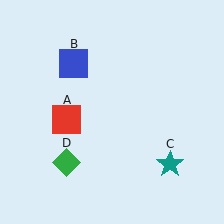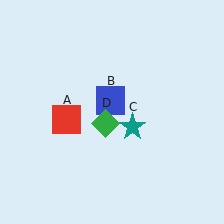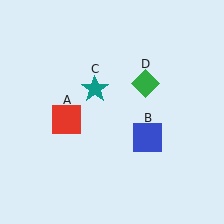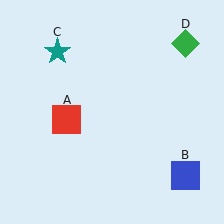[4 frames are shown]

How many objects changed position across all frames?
3 objects changed position: blue square (object B), teal star (object C), green diamond (object D).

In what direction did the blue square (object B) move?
The blue square (object B) moved down and to the right.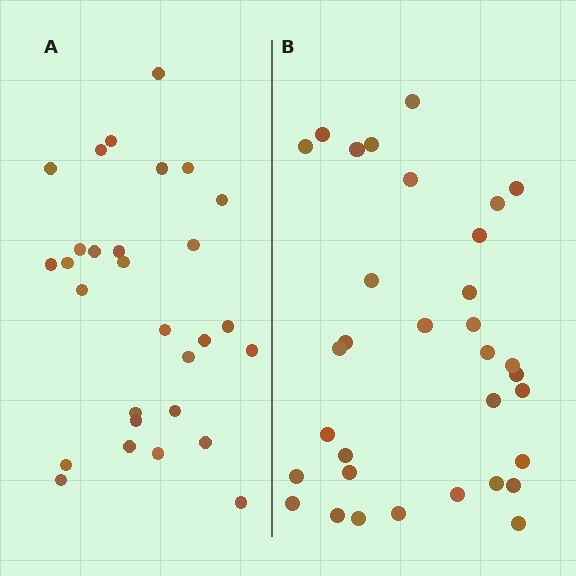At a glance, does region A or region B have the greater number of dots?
Region B (the right region) has more dots.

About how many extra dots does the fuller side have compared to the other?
Region B has about 4 more dots than region A.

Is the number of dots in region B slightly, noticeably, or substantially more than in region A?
Region B has only slightly more — the two regions are fairly close. The ratio is roughly 1.1 to 1.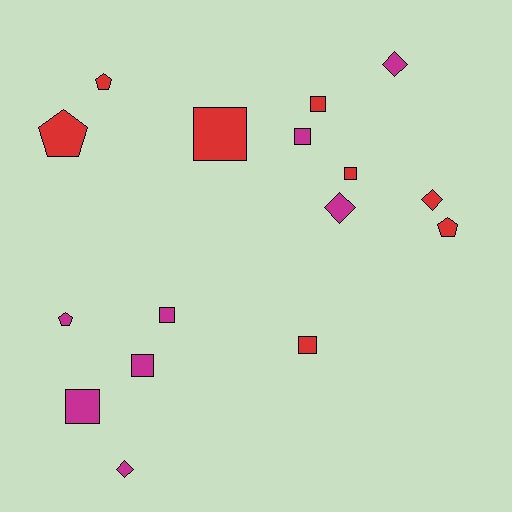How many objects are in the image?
There are 16 objects.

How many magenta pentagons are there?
There is 1 magenta pentagon.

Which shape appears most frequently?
Square, with 8 objects.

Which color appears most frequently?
Magenta, with 8 objects.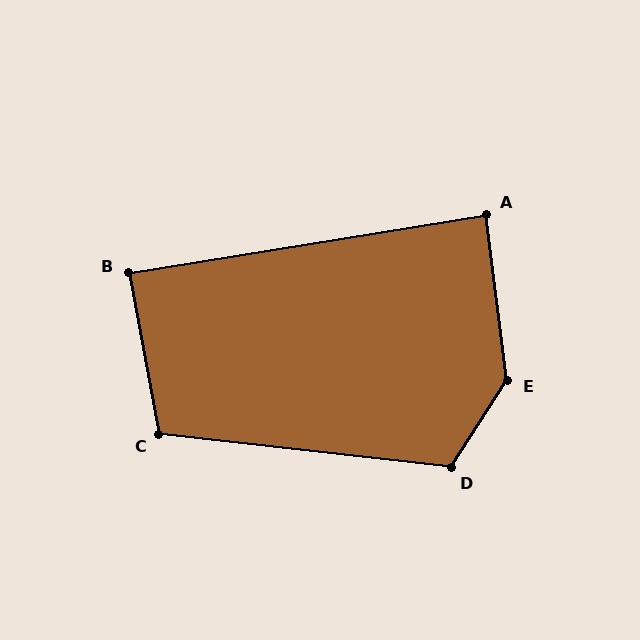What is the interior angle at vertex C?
Approximately 107 degrees (obtuse).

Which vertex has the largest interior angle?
E, at approximately 140 degrees.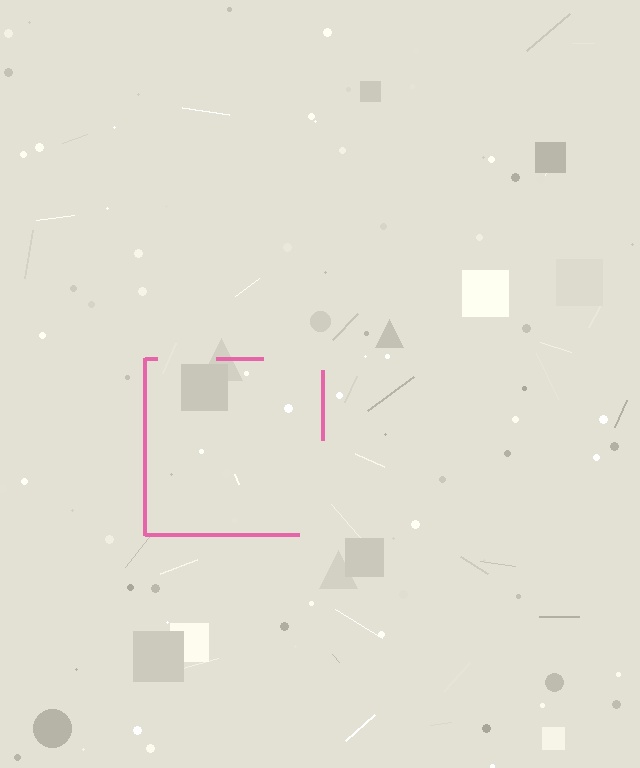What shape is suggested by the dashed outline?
The dashed outline suggests a square.